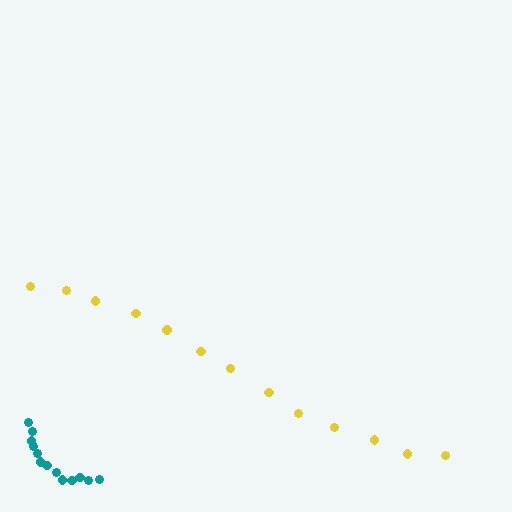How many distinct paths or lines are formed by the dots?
There are 2 distinct paths.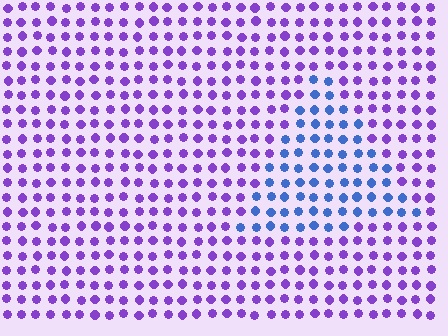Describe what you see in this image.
The image is filled with small purple elements in a uniform arrangement. A triangle-shaped region is visible where the elements are tinted to a slightly different hue, forming a subtle color boundary.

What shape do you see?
I see a triangle.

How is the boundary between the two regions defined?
The boundary is defined purely by a slight shift in hue (about 49 degrees). Spacing, size, and orientation are identical on both sides.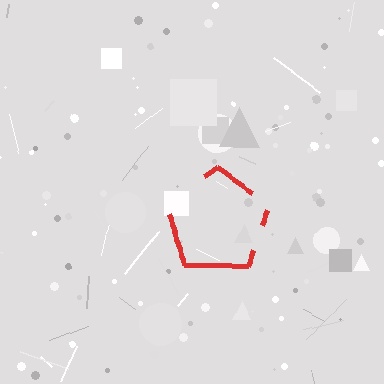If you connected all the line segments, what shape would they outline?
They would outline a pentagon.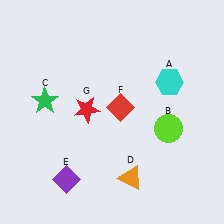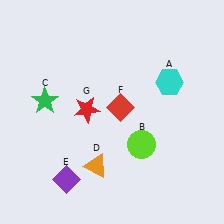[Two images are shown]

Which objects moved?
The objects that moved are: the lime circle (B), the orange triangle (D).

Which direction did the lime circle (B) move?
The lime circle (B) moved left.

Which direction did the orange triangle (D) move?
The orange triangle (D) moved left.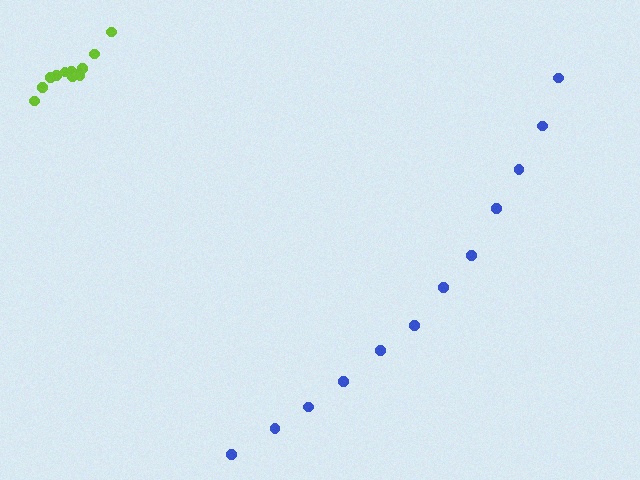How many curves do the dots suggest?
There are 2 distinct paths.